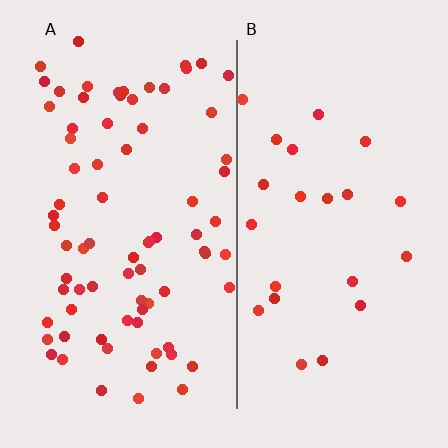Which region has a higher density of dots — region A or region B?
A (the left).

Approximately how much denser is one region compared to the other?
Approximately 3.4× — region A over region B.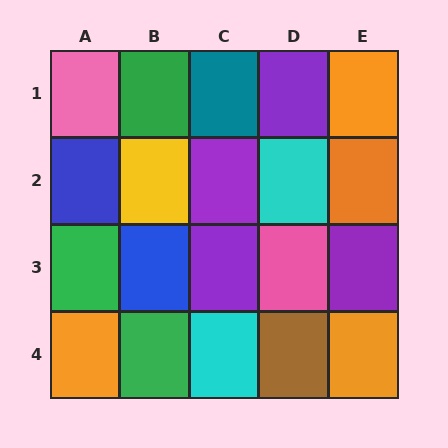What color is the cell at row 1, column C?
Teal.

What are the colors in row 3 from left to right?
Green, blue, purple, pink, purple.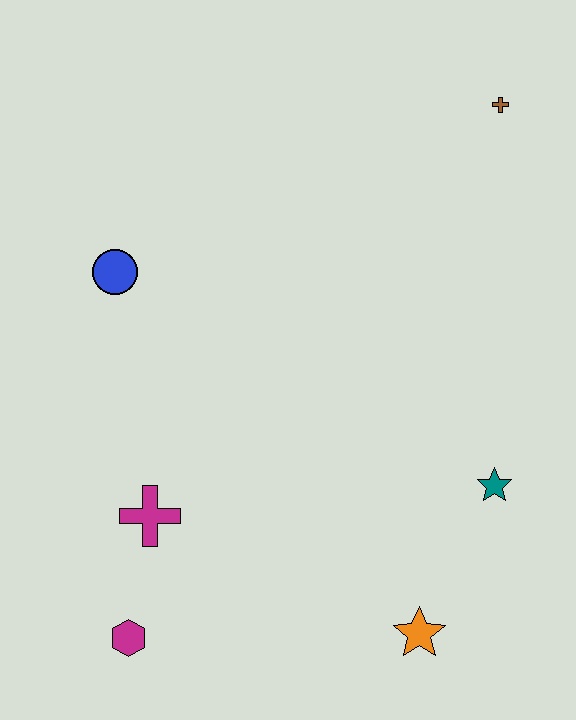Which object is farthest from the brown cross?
The magenta hexagon is farthest from the brown cross.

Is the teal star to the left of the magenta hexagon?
No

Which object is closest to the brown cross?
The teal star is closest to the brown cross.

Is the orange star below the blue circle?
Yes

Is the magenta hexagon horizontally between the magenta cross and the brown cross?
No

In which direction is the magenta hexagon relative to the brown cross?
The magenta hexagon is below the brown cross.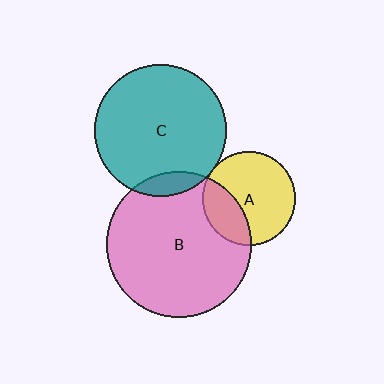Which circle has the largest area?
Circle B (pink).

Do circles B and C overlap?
Yes.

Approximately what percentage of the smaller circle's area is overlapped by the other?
Approximately 10%.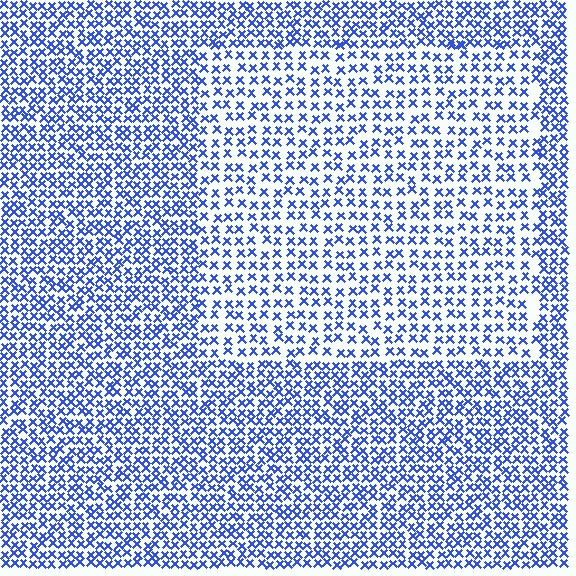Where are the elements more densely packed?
The elements are more densely packed outside the rectangle boundary.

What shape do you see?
I see a rectangle.